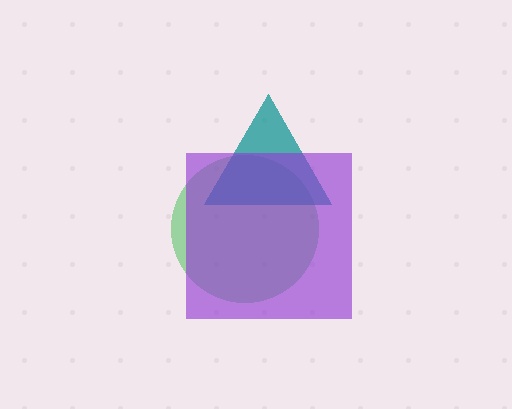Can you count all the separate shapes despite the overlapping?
Yes, there are 3 separate shapes.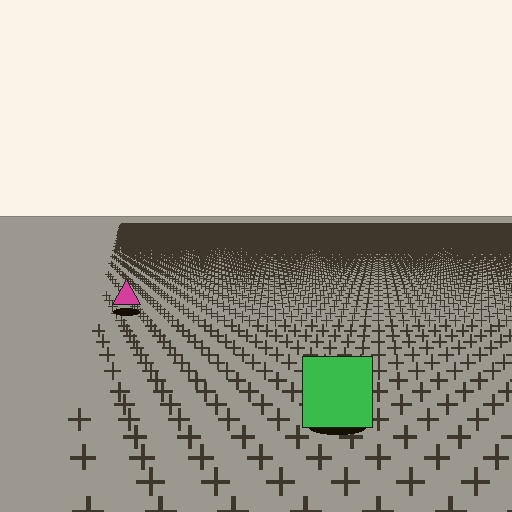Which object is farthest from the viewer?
The magenta triangle is farthest from the viewer. It appears smaller and the ground texture around it is denser.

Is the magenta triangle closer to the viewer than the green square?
No. The green square is closer — you can tell from the texture gradient: the ground texture is coarser near it.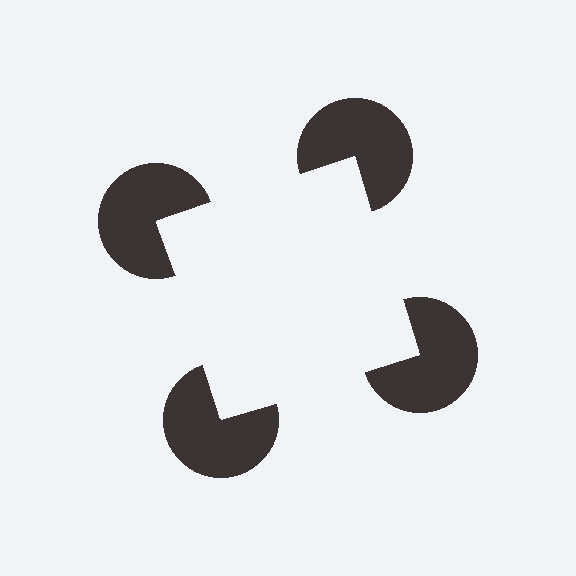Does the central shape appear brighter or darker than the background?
It typically appears slightly brighter than the background, even though no actual brightness change is drawn.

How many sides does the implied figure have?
4 sides.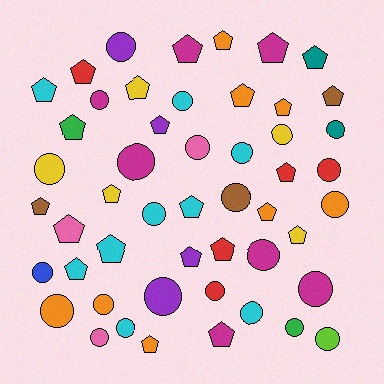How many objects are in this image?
There are 50 objects.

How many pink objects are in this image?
There are 3 pink objects.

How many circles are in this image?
There are 25 circles.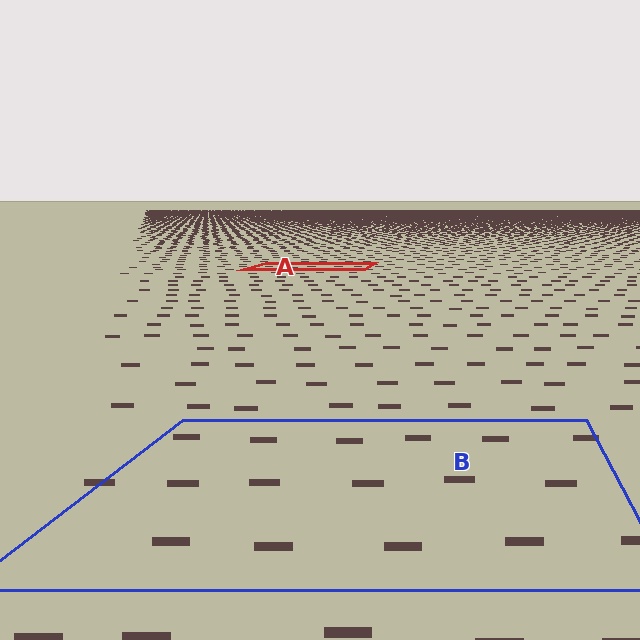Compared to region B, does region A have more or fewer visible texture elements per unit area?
Region A has more texture elements per unit area — they are packed more densely because it is farther away.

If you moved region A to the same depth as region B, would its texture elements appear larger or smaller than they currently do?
They would appear larger. At a closer depth, the same texture elements are projected at a bigger on-screen size.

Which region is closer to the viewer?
Region B is closer. The texture elements there are larger and more spread out.